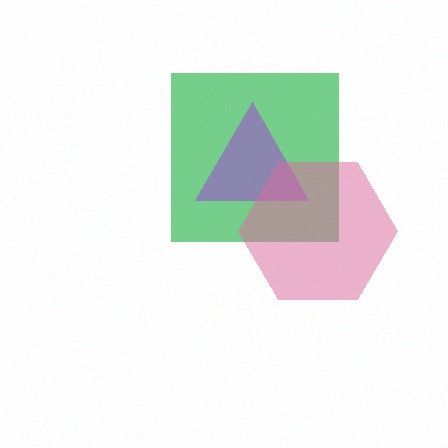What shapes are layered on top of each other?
The layered shapes are: a green square, a purple triangle, a pink hexagon.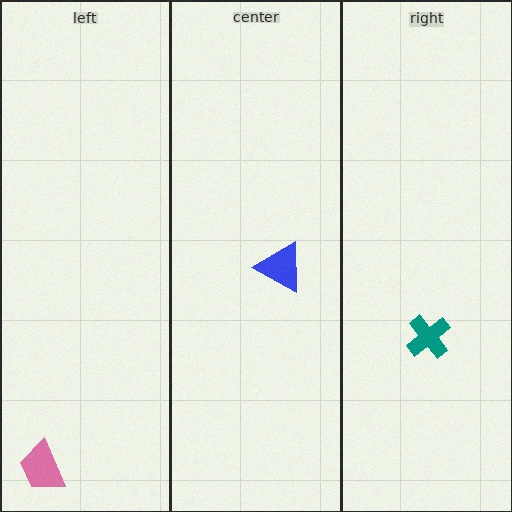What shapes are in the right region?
The teal cross.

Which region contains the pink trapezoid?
The left region.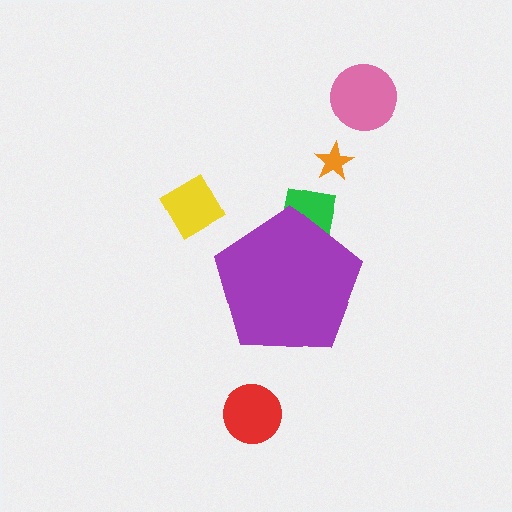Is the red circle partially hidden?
No, the red circle is fully visible.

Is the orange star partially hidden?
No, the orange star is fully visible.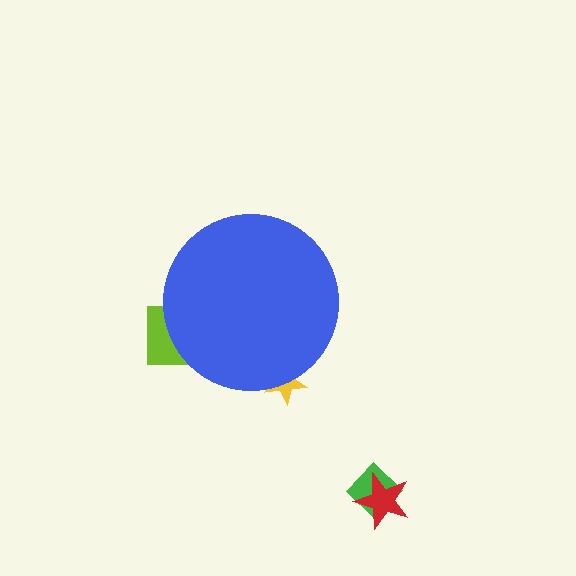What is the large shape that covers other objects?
A blue circle.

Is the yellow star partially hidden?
Yes, the yellow star is partially hidden behind the blue circle.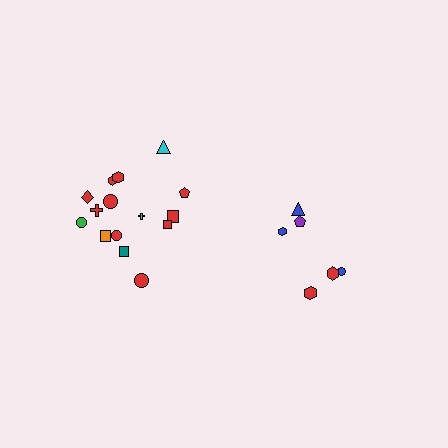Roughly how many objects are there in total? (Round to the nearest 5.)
Roughly 20 objects in total.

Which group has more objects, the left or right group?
The left group.